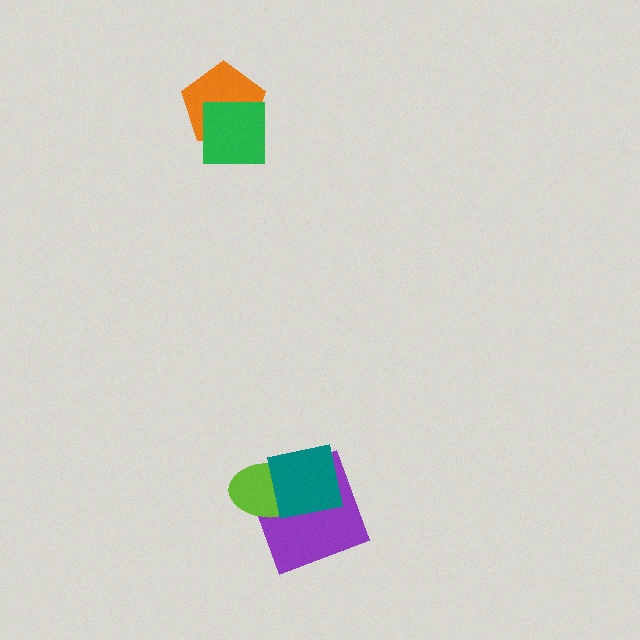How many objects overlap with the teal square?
2 objects overlap with the teal square.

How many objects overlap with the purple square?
2 objects overlap with the purple square.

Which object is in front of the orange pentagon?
The green square is in front of the orange pentagon.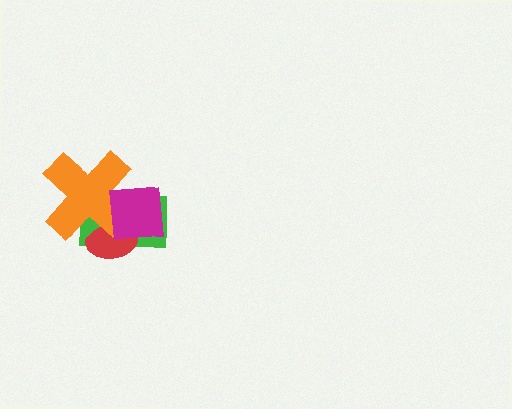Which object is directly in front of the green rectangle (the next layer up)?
The red ellipse is directly in front of the green rectangle.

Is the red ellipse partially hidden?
Yes, it is partially covered by another shape.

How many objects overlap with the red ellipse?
3 objects overlap with the red ellipse.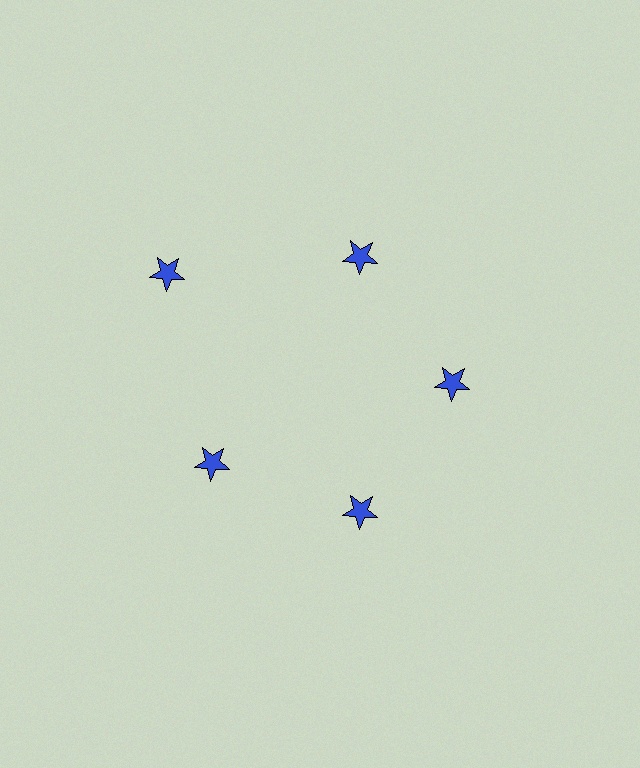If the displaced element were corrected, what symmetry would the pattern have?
It would have 5-fold rotational symmetry — the pattern would map onto itself every 72 degrees.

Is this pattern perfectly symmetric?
No. The 5 blue stars are arranged in a ring, but one element near the 10 o'clock position is pushed outward from the center, breaking the 5-fold rotational symmetry.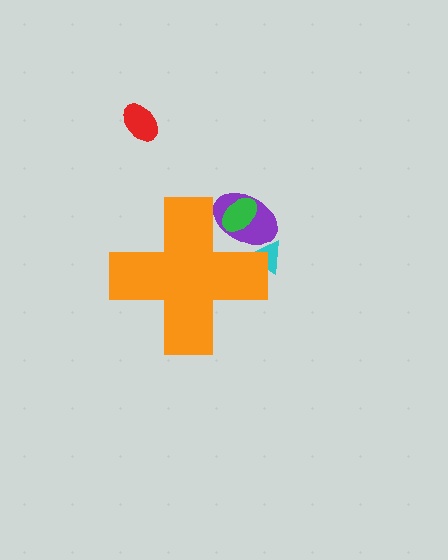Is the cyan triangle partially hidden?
Yes, the cyan triangle is partially hidden behind the orange cross.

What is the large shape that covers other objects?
An orange cross.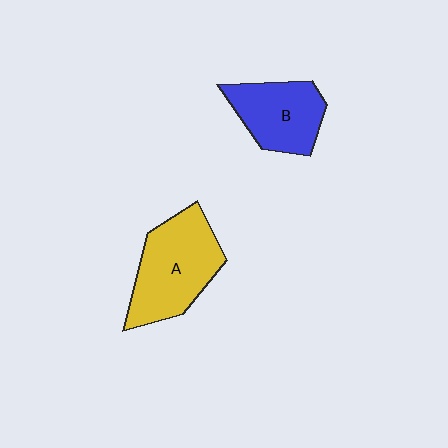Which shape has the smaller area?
Shape B (blue).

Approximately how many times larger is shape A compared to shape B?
Approximately 1.3 times.